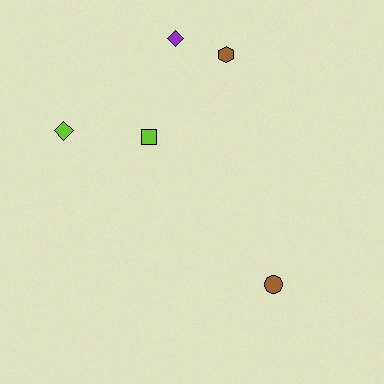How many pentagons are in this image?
There are no pentagons.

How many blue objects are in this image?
There are no blue objects.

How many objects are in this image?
There are 5 objects.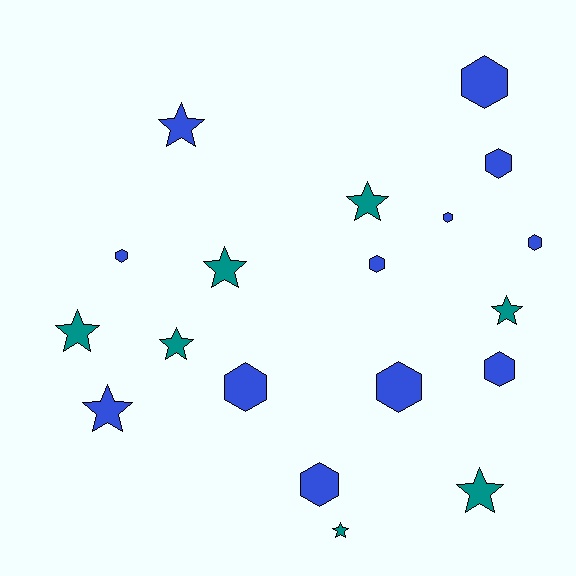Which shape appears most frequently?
Hexagon, with 10 objects.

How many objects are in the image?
There are 19 objects.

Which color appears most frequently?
Blue, with 12 objects.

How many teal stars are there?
There are 7 teal stars.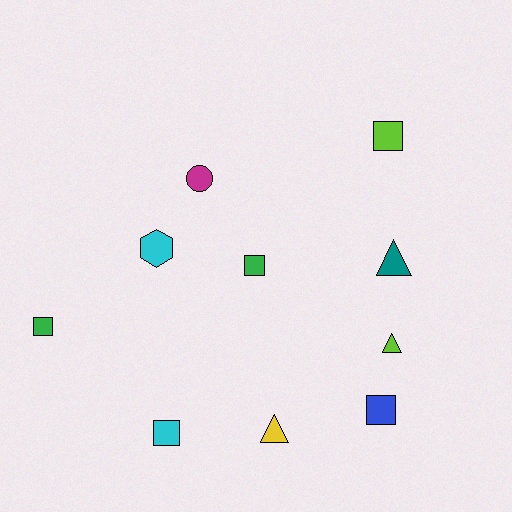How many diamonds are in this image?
There are no diamonds.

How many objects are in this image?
There are 10 objects.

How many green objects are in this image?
There are 2 green objects.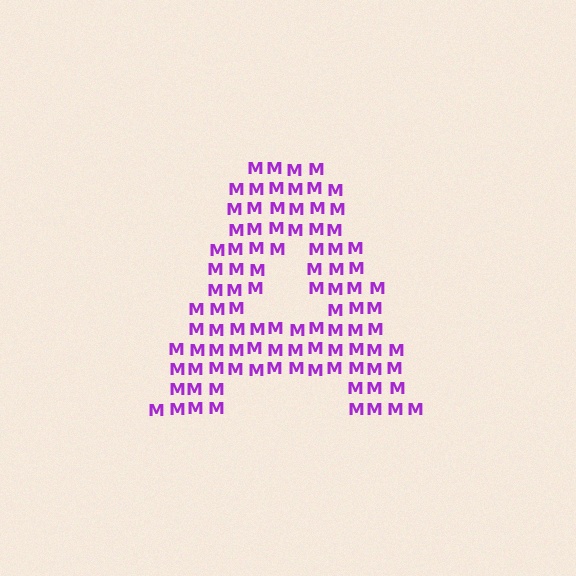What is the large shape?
The large shape is the letter A.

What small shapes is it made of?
It is made of small letter M's.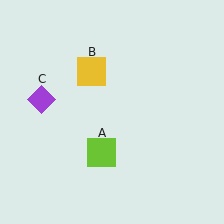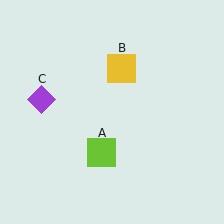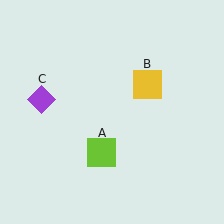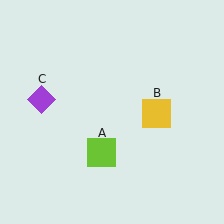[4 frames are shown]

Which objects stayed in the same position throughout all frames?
Lime square (object A) and purple diamond (object C) remained stationary.